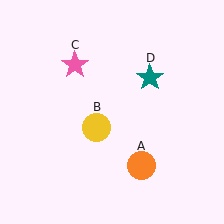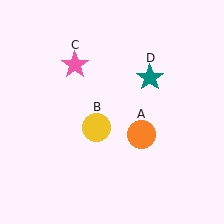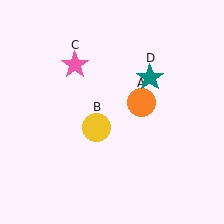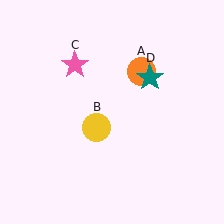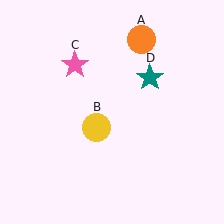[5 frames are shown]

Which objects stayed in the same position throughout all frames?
Yellow circle (object B) and pink star (object C) and teal star (object D) remained stationary.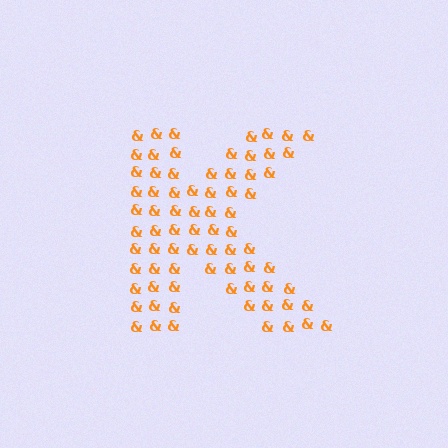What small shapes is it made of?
It is made of small ampersands.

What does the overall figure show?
The overall figure shows the letter K.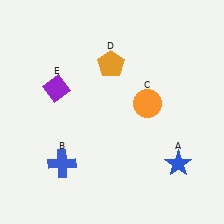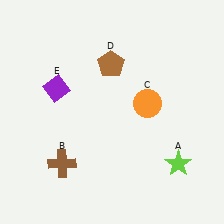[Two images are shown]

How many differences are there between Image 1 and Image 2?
There are 3 differences between the two images.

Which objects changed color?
A changed from blue to lime. B changed from blue to brown. D changed from orange to brown.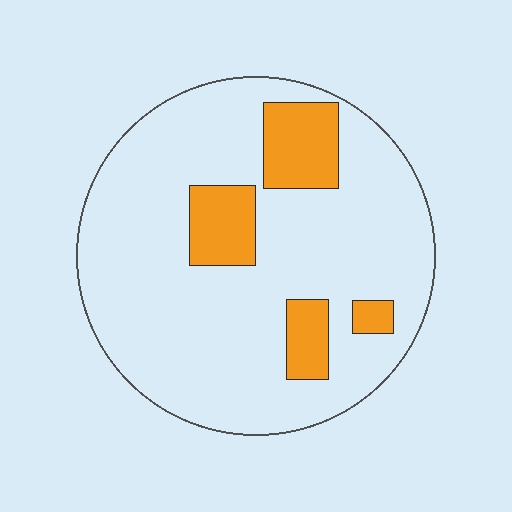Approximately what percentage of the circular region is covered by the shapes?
Approximately 15%.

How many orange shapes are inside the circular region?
4.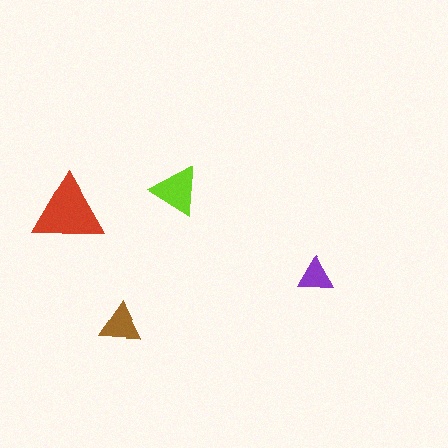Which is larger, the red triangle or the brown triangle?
The red one.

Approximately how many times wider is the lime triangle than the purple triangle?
About 1.5 times wider.